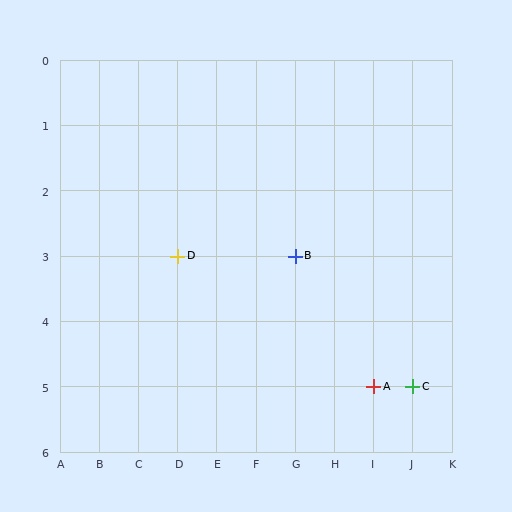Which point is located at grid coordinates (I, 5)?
Point A is at (I, 5).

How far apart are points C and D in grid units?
Points C and D are 6 columns and 2 rows apart (about 6.3 grid units diagonally).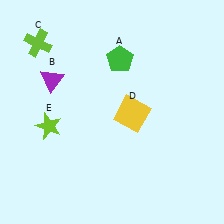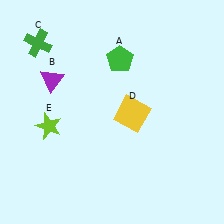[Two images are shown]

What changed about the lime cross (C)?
In Image 1, C is lime. In Image 2, it changed to green.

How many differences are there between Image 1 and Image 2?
There is 1 difference between the two images.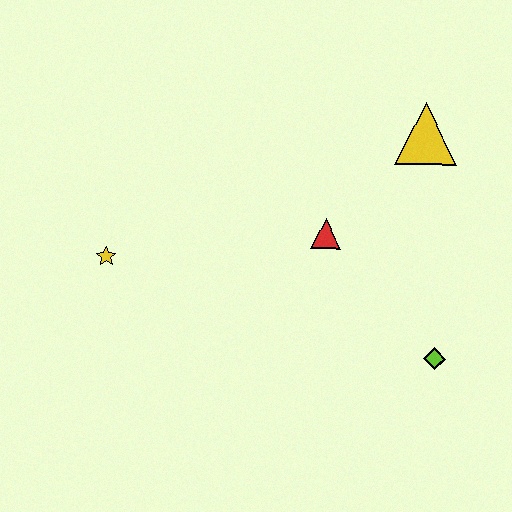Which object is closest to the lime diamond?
The red triangle is closest to the lime diamond.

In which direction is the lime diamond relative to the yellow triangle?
The lime diamond is below the yellow triangle.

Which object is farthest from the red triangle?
The yellow star is farthest from the red triangle.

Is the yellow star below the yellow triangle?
Yes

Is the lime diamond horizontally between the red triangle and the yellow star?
No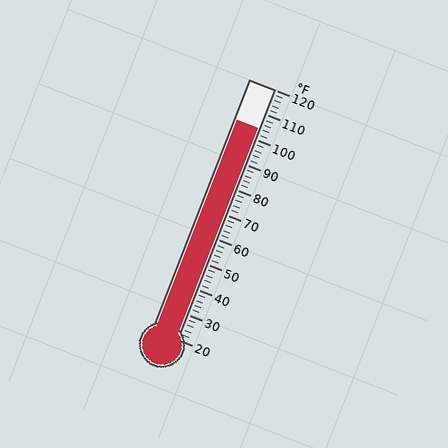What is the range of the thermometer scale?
The thermometer scale ranges from 20°F to 120°F.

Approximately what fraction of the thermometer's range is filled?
The thermometer is filled to approximately 85% of its range.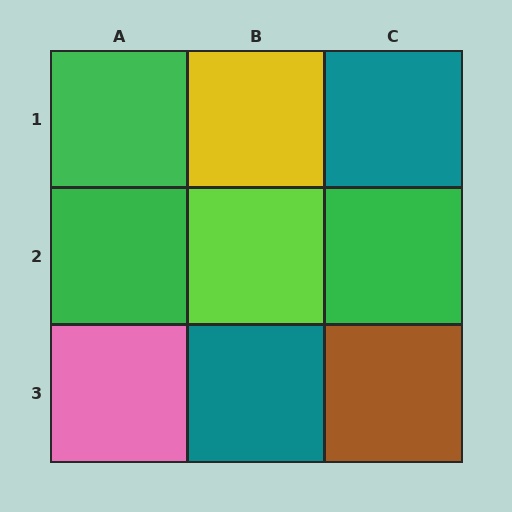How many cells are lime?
1 cell is lime.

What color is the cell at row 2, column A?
Green.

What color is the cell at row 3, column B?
Teal.